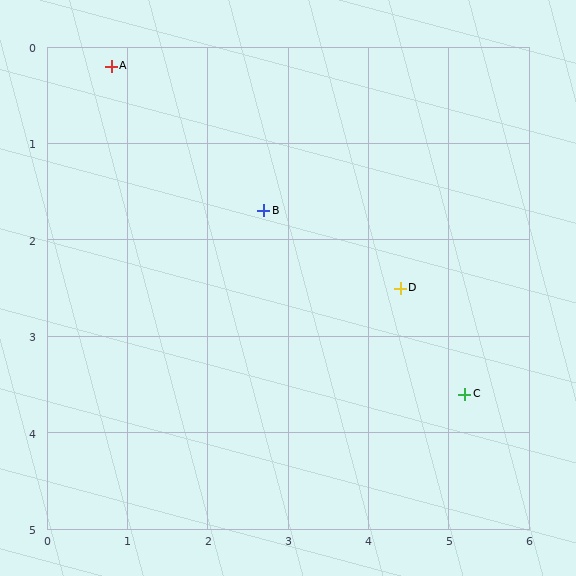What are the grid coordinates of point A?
Point A is at approximately (0.8, 0.2).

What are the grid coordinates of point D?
Point D is at approximately (4.4, 2.5).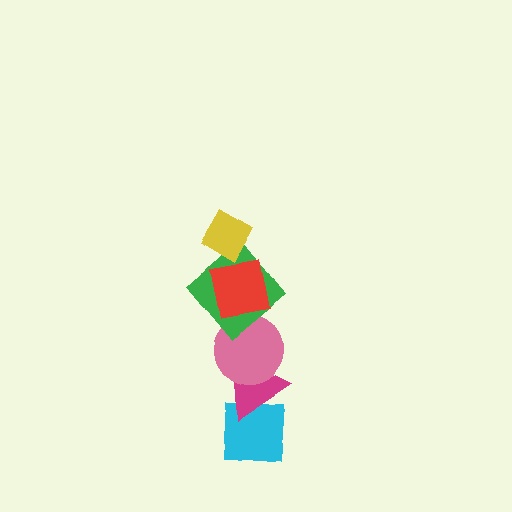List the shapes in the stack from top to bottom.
From top to bottom: the yellow diamond, the red square, the green diamond, the pink circle, the magenta triangle, the cyan square.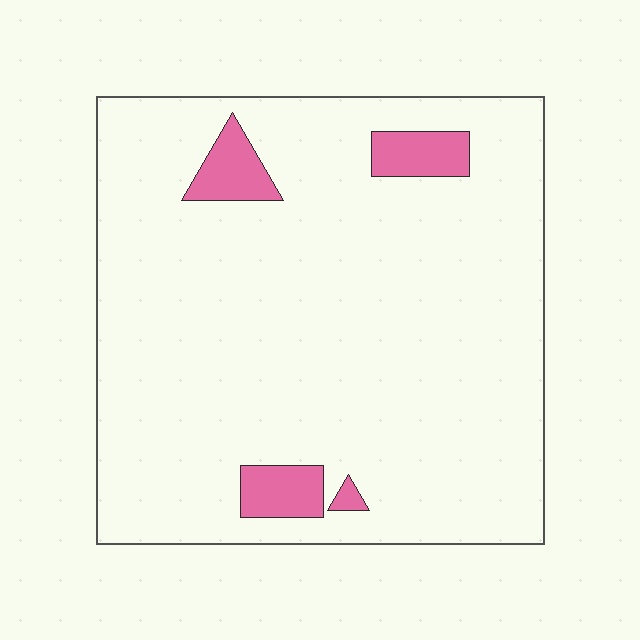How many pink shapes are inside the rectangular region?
4.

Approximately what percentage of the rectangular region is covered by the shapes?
Approximately 5%.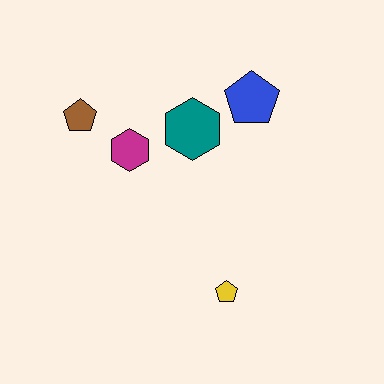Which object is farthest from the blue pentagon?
The yellow pentagon is farthest from the blue pentagon.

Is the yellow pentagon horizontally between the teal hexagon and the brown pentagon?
No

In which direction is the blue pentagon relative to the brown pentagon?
The blue pentagon is to the right of the brown pentagon.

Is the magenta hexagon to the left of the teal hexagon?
Yes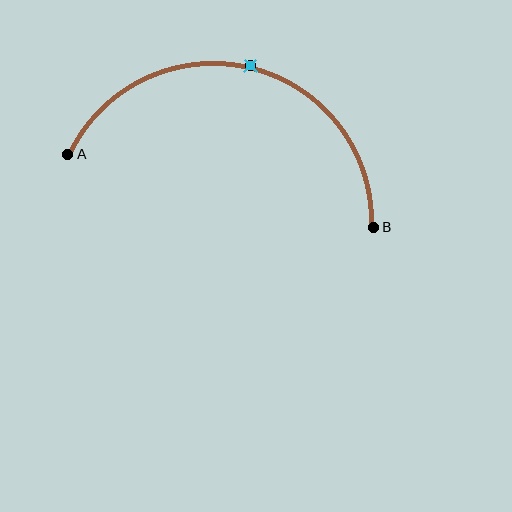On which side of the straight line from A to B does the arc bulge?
The arc bulges above the straight line connecting A and B.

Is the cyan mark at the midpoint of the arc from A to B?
Yes. The cyan mark lies on the arc at equal arc-length from both A and B — it is the arc midpoint.